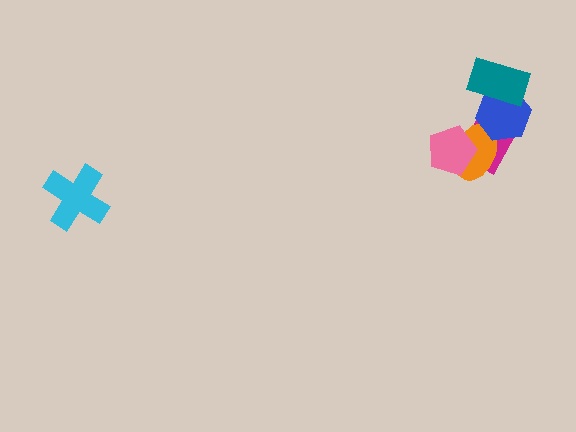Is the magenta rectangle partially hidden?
Yes, it is partially covered by another shape.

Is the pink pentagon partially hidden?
No, no other shape covers it.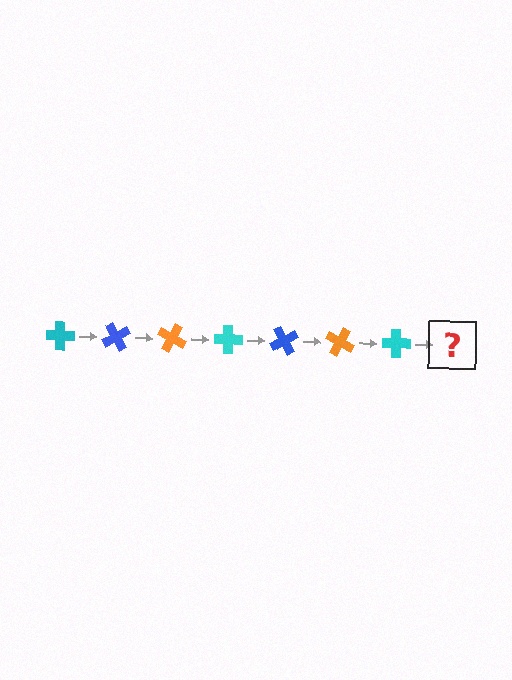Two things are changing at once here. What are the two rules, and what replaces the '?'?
The two rules are that it rotates 60 degrees each step and the color cycles through cyan, blue, and orange. The '?' should be a blue cross, rotated 420 degrees from the start.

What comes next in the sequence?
The next element should be a blue cross, rotated 420 degrees from the start.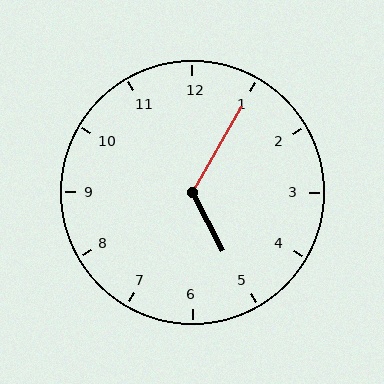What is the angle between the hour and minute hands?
Approximately 122 degrees.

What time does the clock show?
5:05.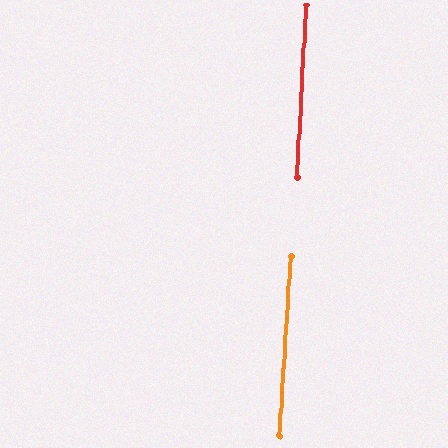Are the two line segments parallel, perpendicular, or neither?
Parallel — their directions differ by only 0.6°.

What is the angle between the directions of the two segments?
Approximately 1 degree.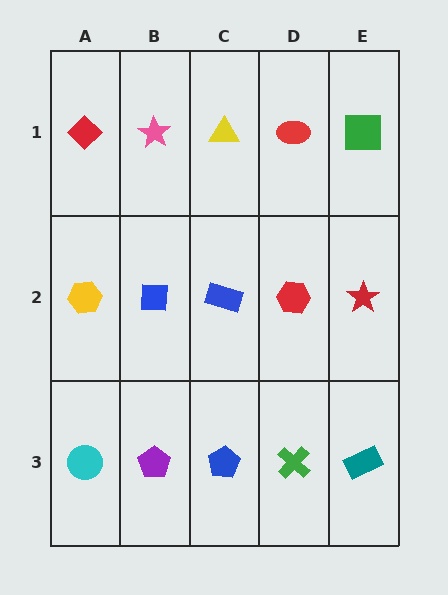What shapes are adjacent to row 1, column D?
A red hexagon (row 2, column D), a yellow triangle (row 1, column C), a green square (row 1, column E).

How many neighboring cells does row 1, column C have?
3.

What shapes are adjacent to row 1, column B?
A blue square (row 2, column B), a red diamond (row 1, column A), a yellow triangle (row 1, column C).